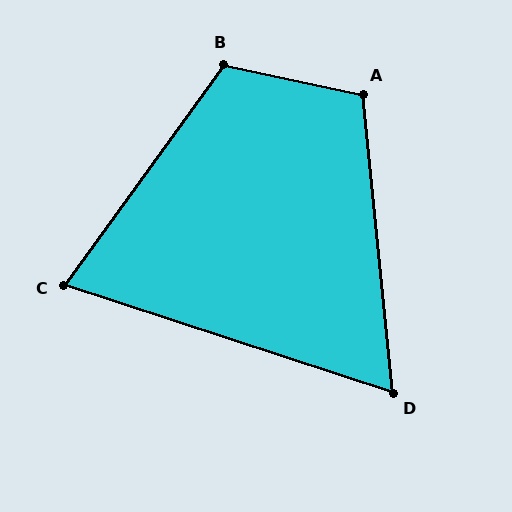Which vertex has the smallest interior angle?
D, at approximately 66 degrees.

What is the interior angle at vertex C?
Approximately 72 degrees (acute).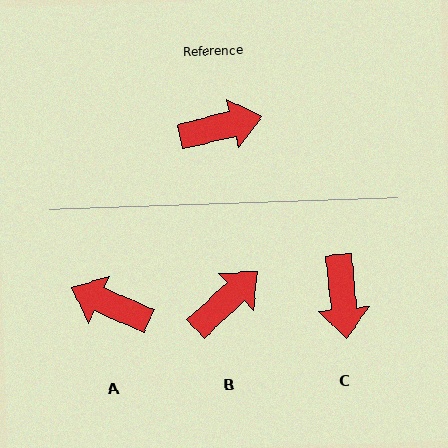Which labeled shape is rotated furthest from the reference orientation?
A, about 142 degrees away.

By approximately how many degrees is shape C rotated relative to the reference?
Approximately 99 degrees clockwise.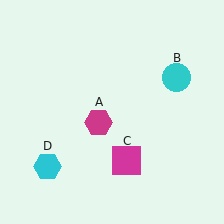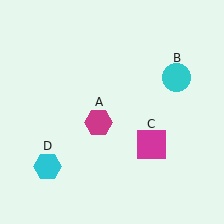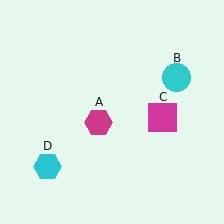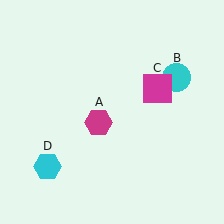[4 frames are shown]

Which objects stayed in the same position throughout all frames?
Magenta hexagon (object A) and cyan circle (object B) and cyan hexagon (object D) remained stationary.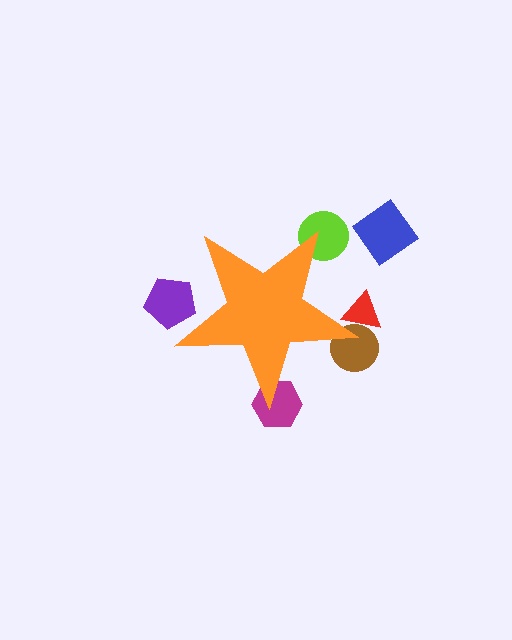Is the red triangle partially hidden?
Yes, the red triangle is partially hidden behind the orange star.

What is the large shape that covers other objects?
An orange star.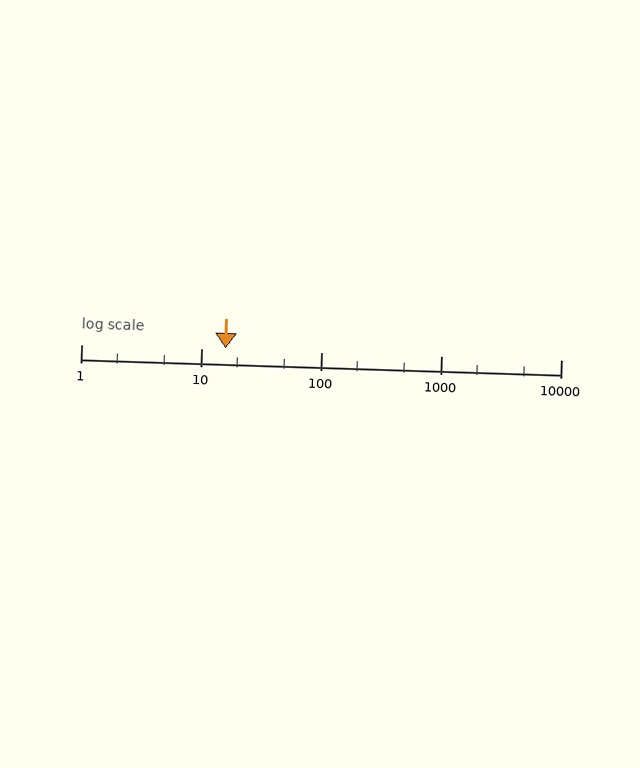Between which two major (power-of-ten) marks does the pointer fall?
The pointer is between 10 and 100.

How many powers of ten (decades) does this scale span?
The scale spans 4 decades, from 1 to 10000.